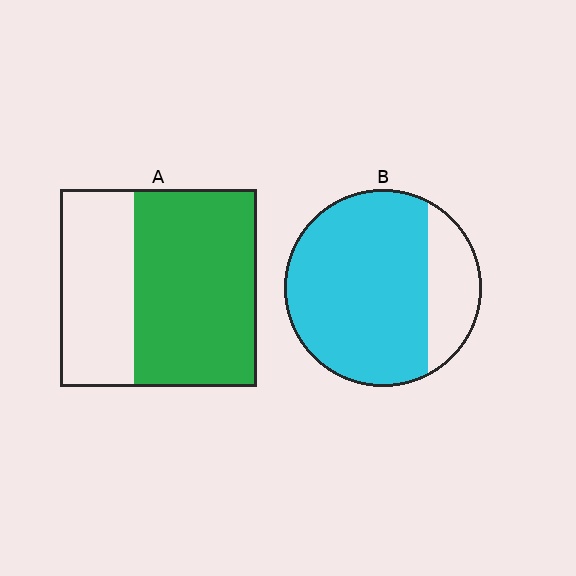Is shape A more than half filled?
Yes.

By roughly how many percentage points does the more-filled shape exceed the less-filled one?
By roughly 15 percentage points (B over A).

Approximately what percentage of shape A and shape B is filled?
A is approximately 60% and B is approximately 80%.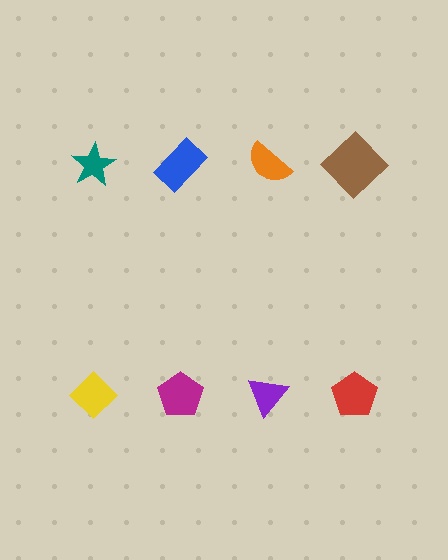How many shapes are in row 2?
4 shapes.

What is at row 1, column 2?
A blue rectangle.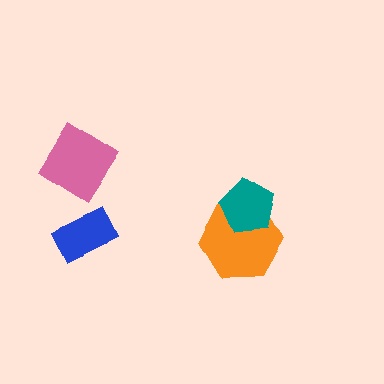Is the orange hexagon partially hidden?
Yes, it is partially covered by another shape.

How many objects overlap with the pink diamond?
0 objects overlap with the pink diamond.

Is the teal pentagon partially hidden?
No, no other shape covers it.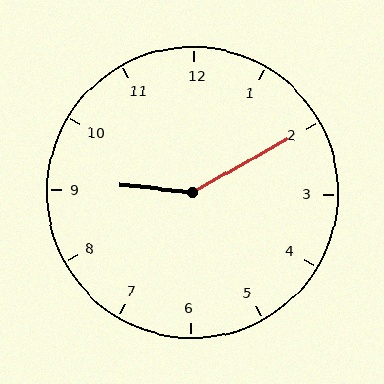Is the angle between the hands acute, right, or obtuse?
It is obtuse.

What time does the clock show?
9:10.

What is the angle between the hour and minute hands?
Approximately 145 degrees.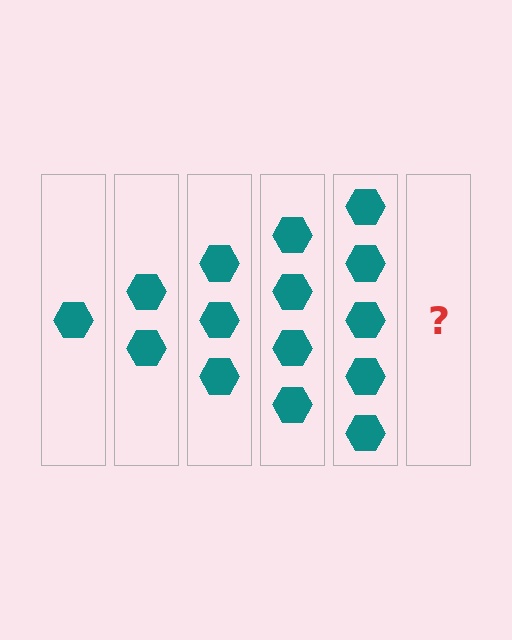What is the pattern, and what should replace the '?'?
The pattern is that each step adds one more hexagon. The '?' should be 6 hexagons.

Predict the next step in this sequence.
The next step is 6 hexagons.